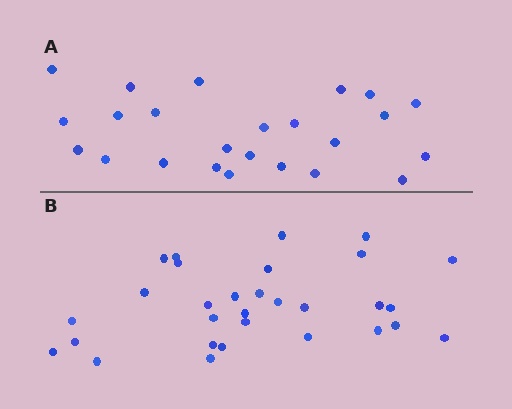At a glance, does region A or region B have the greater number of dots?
Region B (the bottom region) has more dots.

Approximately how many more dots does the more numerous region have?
Region B has about 6 more dots than region A.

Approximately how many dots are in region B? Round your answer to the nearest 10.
About 30 dots.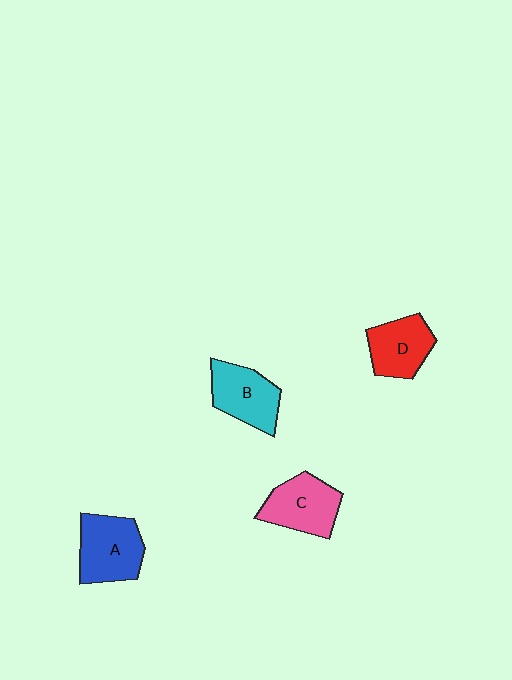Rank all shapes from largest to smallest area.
From largest to smallest: A (blue), C (pink), B (cyan), D (red).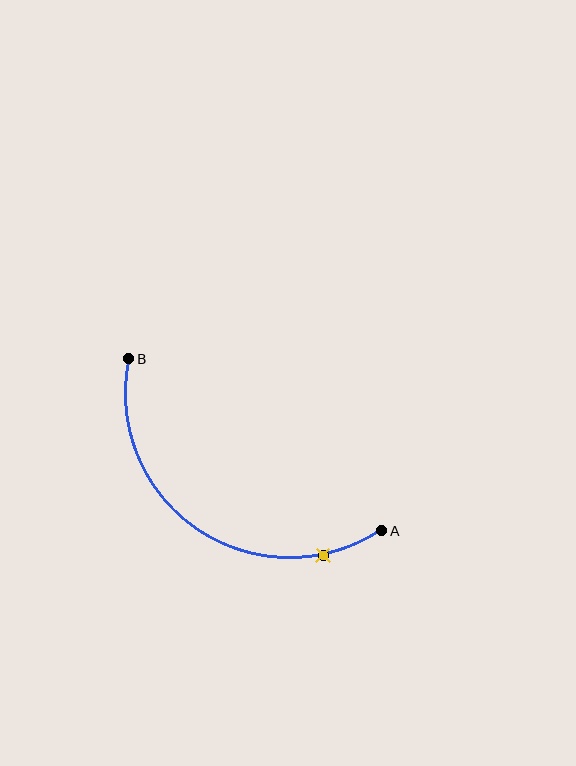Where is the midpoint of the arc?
The arc midpoint is the point on the curve farthest from the straight line joining A and B. It sits below and to the left of that line.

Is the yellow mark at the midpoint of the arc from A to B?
No. The yellow mark lies on the arc but is closer to endpoint A. The arc midpoint would be at the point on the curve equidistant along the arc from both A and B.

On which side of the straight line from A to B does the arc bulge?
The arc bulges below and to the left of the straight line connecting A and B.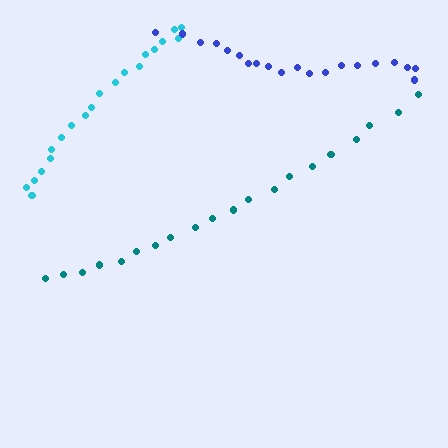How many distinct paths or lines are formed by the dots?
There are 3 distinct paths.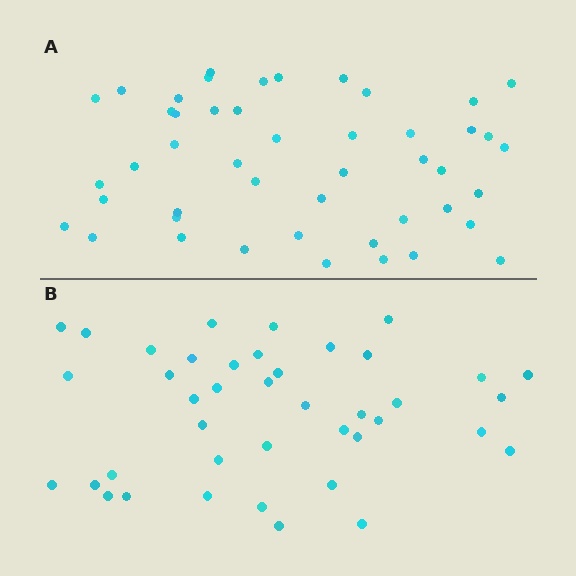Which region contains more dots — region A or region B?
Region A (the top region) has more dots.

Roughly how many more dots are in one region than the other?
Region A has about 6 more dots than region B.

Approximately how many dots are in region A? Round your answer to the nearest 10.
About 50 dots. (The exact count is 47, which rounds to 50.)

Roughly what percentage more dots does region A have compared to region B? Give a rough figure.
About 15% more.